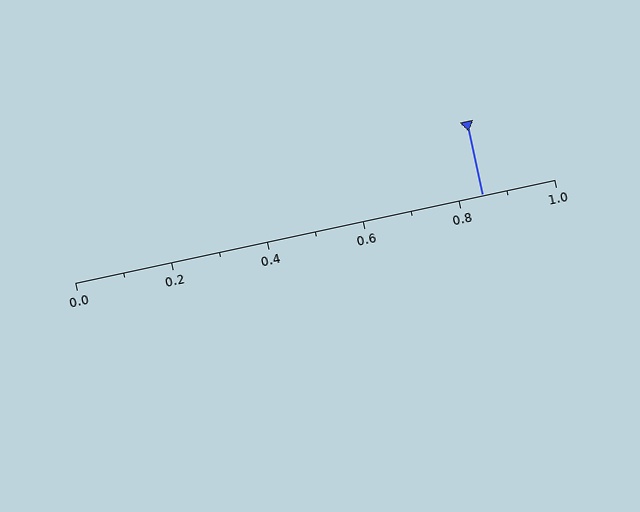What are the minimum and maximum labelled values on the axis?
The axis runs from 0.0 to 1.0.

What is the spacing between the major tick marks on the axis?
The major ticks are spaced 0.2 apart.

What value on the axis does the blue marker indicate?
The marker indicates approximately 0.85.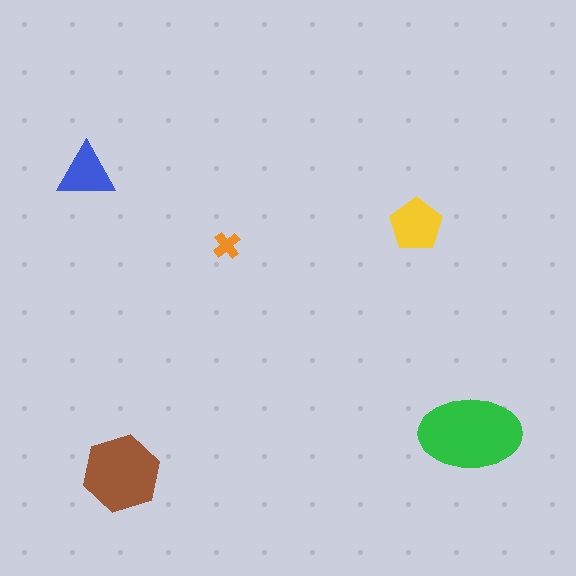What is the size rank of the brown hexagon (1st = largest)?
2nd.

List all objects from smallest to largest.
The orange cross, the blue triangle, the yellow pentagon, the brown hexagon, the green ellipse.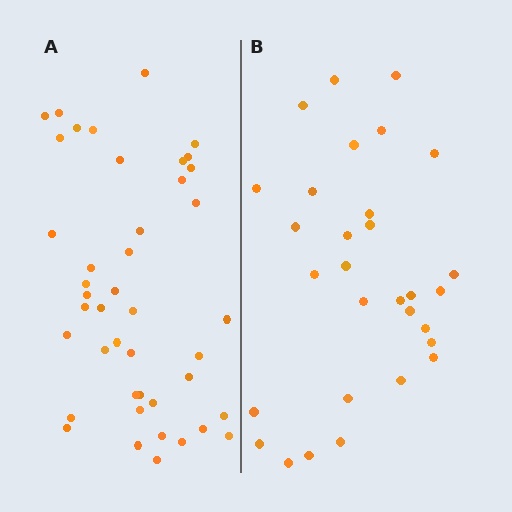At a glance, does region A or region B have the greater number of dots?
Region A (the left region) has more dots.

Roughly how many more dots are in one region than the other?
Region A has approximately 15 more dots than region B.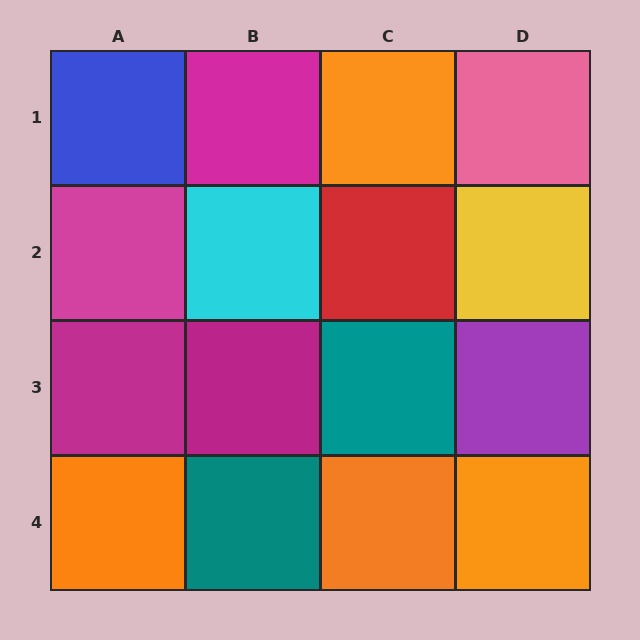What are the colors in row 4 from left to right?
Orange, teal, orange, orange.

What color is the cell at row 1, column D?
Pink.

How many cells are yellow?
1 cell is yellow.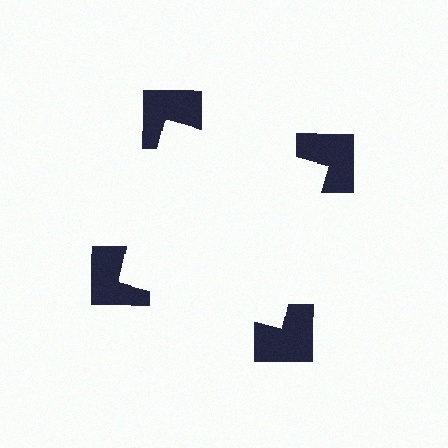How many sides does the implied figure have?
4 sides.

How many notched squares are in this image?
There are 4 — one at each vertex of the illusory square.